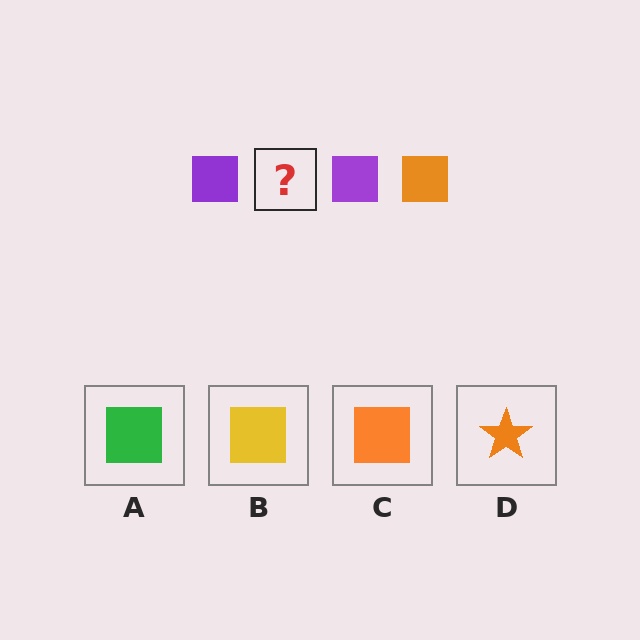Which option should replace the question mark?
Option C.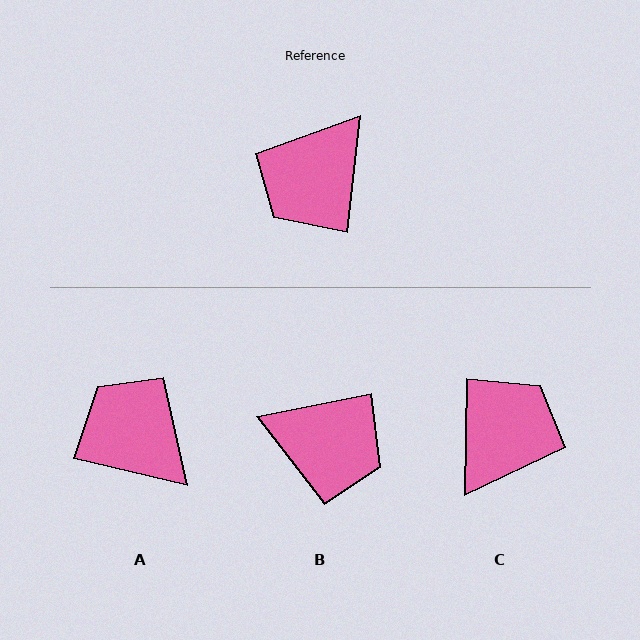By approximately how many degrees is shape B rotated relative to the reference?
Approximately 108 degrees counter-clockwise.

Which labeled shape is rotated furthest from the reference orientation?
C, about 174 degrees away.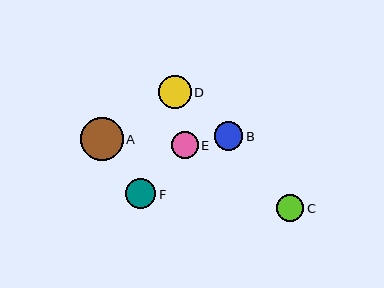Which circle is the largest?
Circle A is the largest with a size of approximately 43 pixels.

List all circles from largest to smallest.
From largest to smallest: A, D, F, B, E, C.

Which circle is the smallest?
Circle C is the smallest with a size of approximately 27 pixels.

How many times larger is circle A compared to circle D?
Circle A is approximately 1.3 times the size of circle D.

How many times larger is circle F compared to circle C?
Circle F is approximately 1.1 times the size of circle C.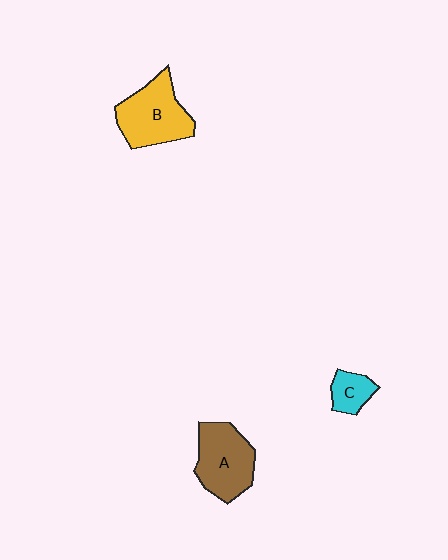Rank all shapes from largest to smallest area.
From largest to smallest: B (yellow), A (brown), C (cyan).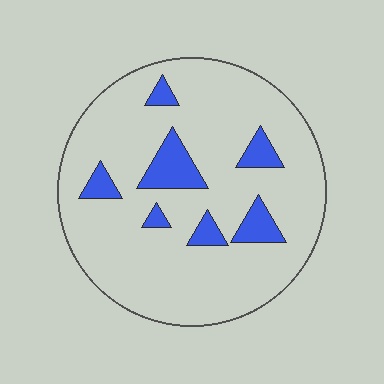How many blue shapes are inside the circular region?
7.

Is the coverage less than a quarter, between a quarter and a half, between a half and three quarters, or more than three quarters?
Less than a quarter.